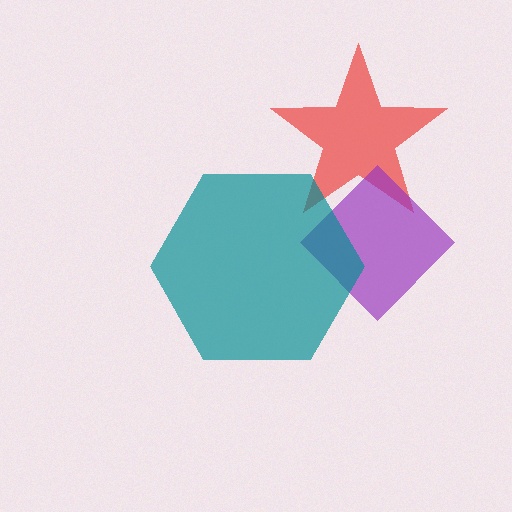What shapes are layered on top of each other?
The layered shapes are: a red star, a purple diamond, a teal hexagon.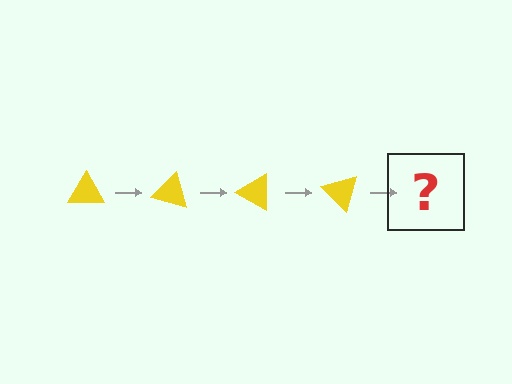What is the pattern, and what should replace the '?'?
The pattern is that the triangle rotates 15 degrees each step. The '?' should be a yellow triangle rotated 60 degrees.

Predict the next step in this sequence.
The next step is a yellow triangle rotated 60 degrees.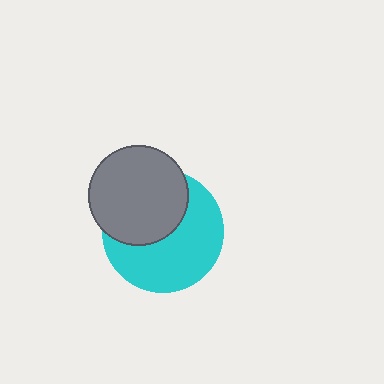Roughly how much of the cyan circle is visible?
About half of it is visible (roughly 57%).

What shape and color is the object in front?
The object in front is a gray circle.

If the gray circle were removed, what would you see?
You would see the complete cyan circle.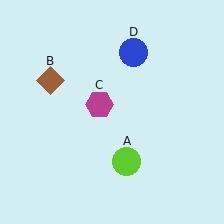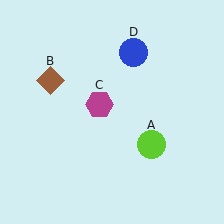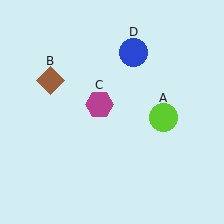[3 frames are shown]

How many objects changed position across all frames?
1 object changed position: lime circle (object A).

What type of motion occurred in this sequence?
The lime circle (object A) rotated counterclockwise around the center of the scene.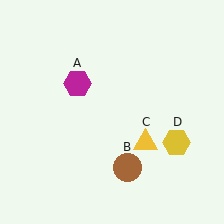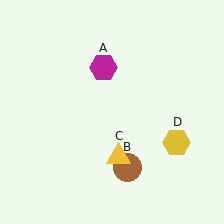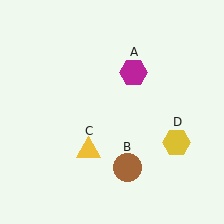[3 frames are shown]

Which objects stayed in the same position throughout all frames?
Brown circle (object B) and yellow hexagon (object D) remained stationary.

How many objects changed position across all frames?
2 objects changed position: magenta hexagon (object A), yellow triangle (object C).